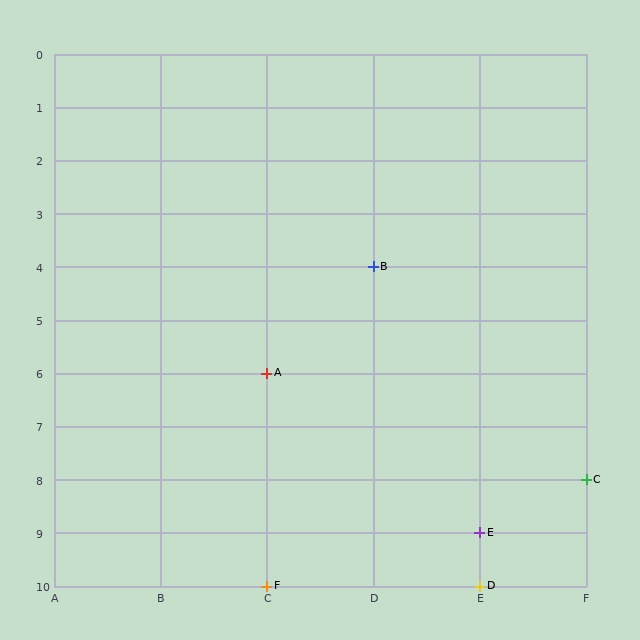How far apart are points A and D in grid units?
Points A and D are 2 columns and 4 rows apart (about 4.5 grid units diagonally).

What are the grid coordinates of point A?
Point A is at grid coordinates (C, 6).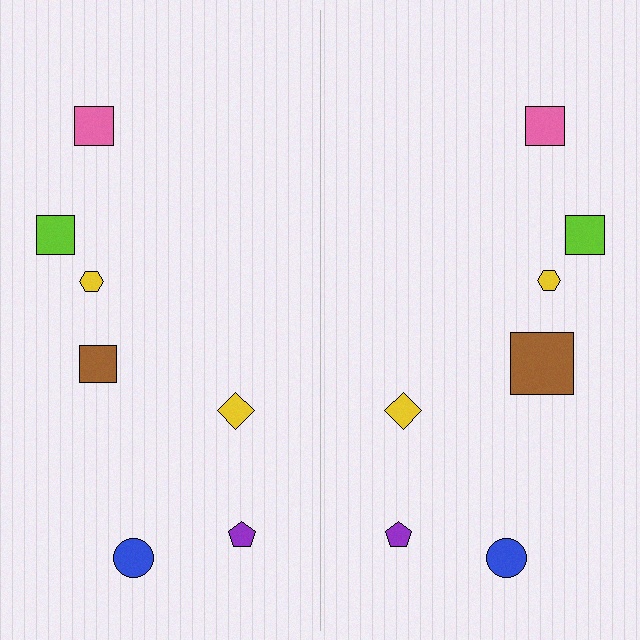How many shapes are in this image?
There are 14 shapes in this image.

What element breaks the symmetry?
The brown square on the right side has a different size than its mirror counterpart.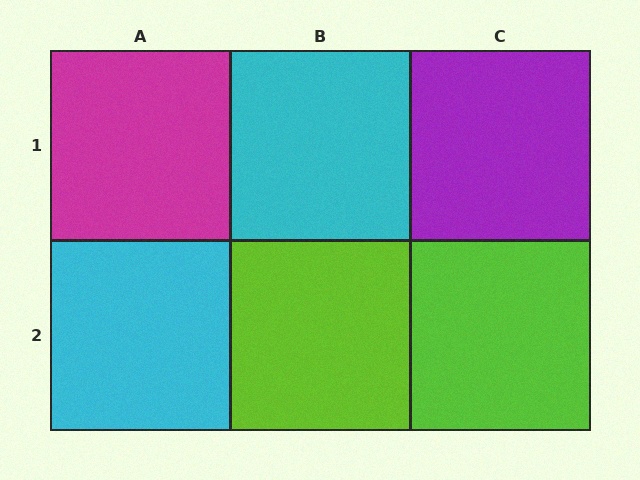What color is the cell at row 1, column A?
Magenta.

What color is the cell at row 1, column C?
Purple.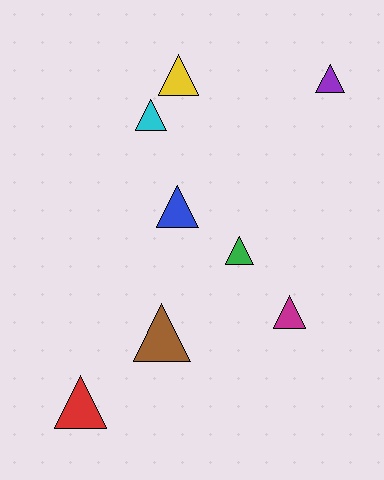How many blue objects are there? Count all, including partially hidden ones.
There is 1 blue object.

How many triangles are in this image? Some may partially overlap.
There are 8 triangles.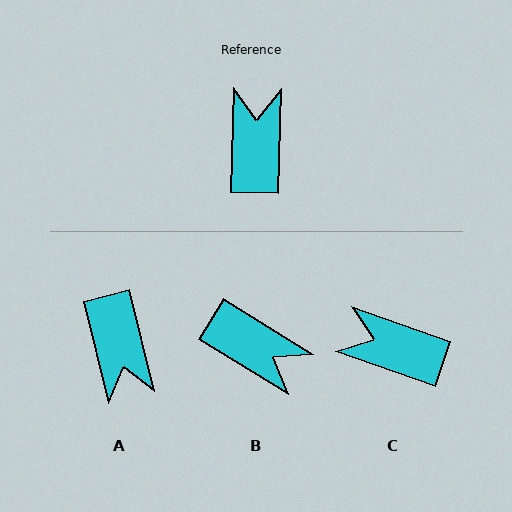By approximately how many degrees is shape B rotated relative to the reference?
Approximately 120 degrees clockwise.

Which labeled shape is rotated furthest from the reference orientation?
A, about 165 degrees away.